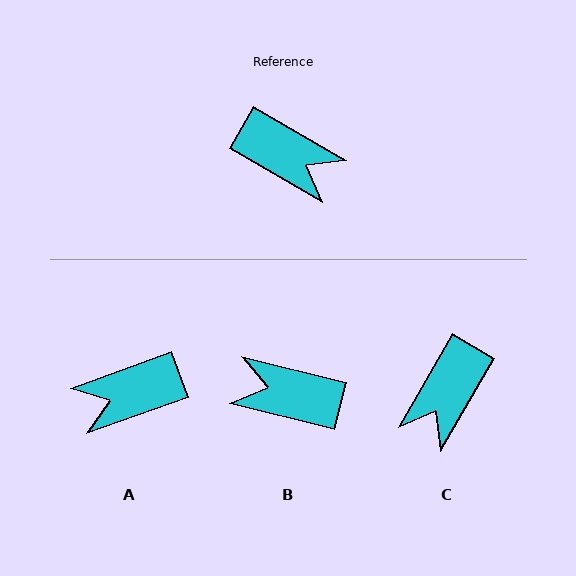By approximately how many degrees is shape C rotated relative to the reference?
Approximately 90 degrees clockwise.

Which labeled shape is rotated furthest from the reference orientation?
B, about 164 degrees away.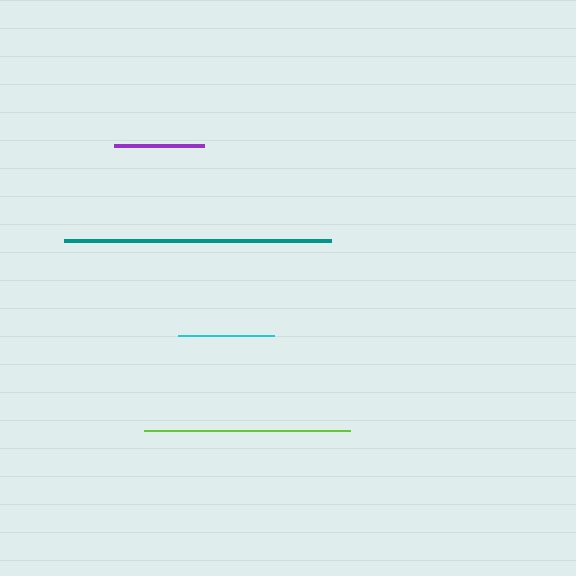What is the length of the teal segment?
The teal segment is approximately 267 pixels long.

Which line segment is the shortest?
The purple line is the shortest at approximately 91 pixels.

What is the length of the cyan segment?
The cyan segment is approximately 96 pixels long.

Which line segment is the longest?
The teal line is the longest at approximately 267 pixels.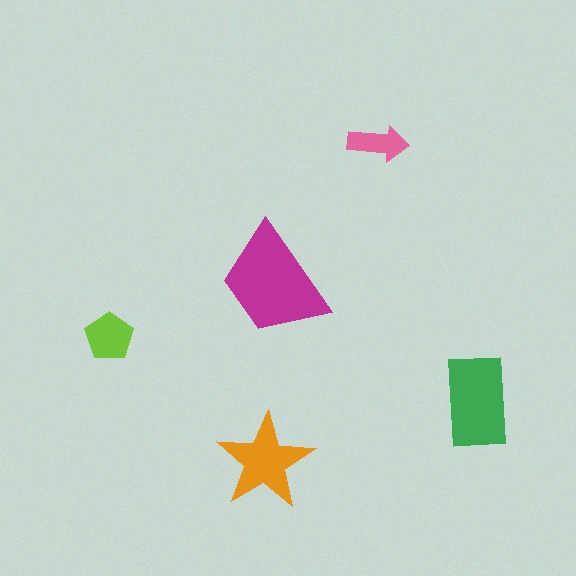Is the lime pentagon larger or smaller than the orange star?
Smaller.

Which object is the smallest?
The pink arrow.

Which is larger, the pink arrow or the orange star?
The orange star.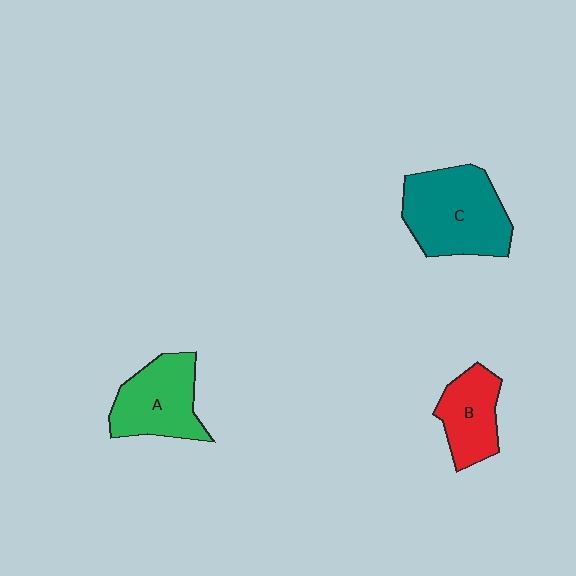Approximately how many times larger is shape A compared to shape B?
Approximately 1.3 times.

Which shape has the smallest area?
Shape B (red).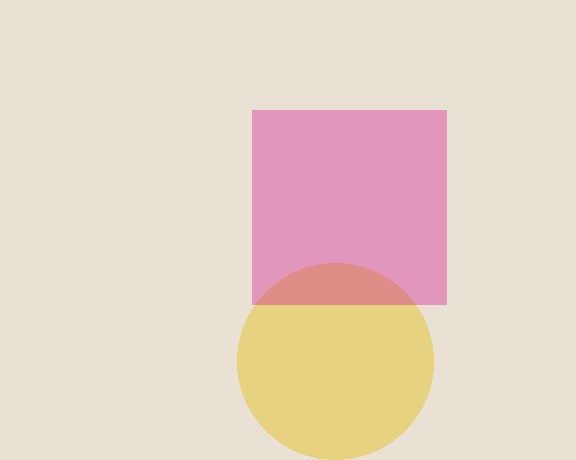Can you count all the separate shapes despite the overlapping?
Yes, there are 2 separate shapes.